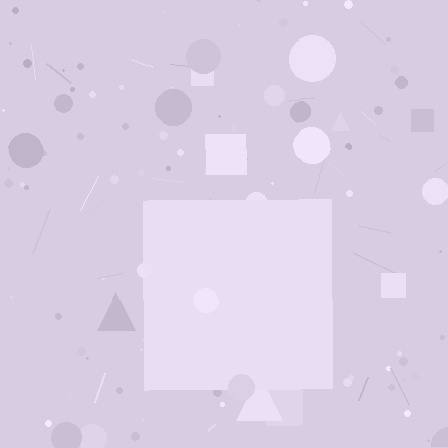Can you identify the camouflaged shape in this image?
The camouflaged shape is a square.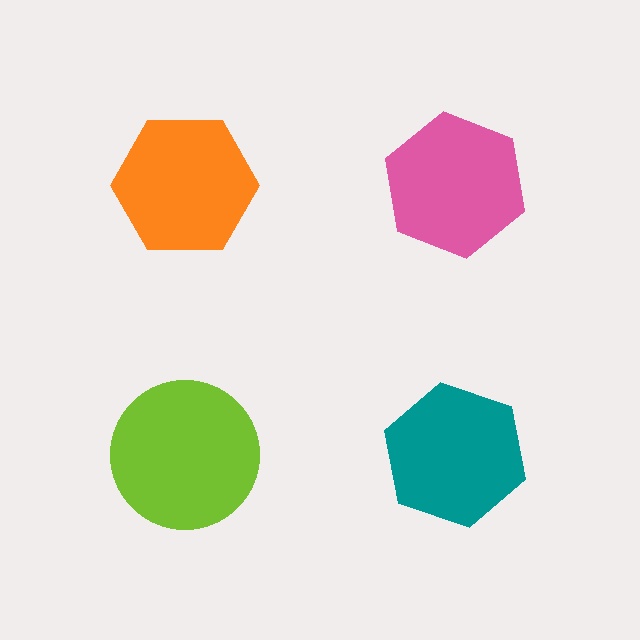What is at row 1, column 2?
A pink hexagon.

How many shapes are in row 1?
2 shapes.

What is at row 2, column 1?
A lime circle.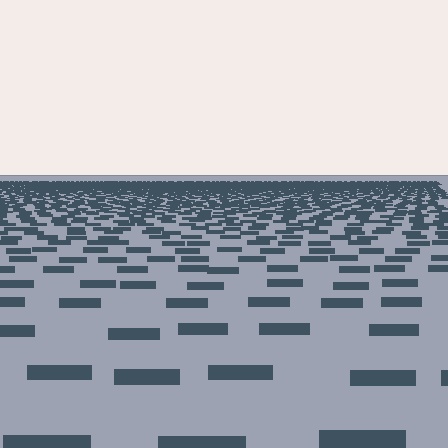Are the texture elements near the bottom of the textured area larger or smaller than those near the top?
Larger. Near the bottom, elements are closer to the viewer and appear at a bigger on-screen size.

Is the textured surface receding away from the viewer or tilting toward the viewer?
The surface is receding away from the viewer. Texture elements get smaller and denser toward the top.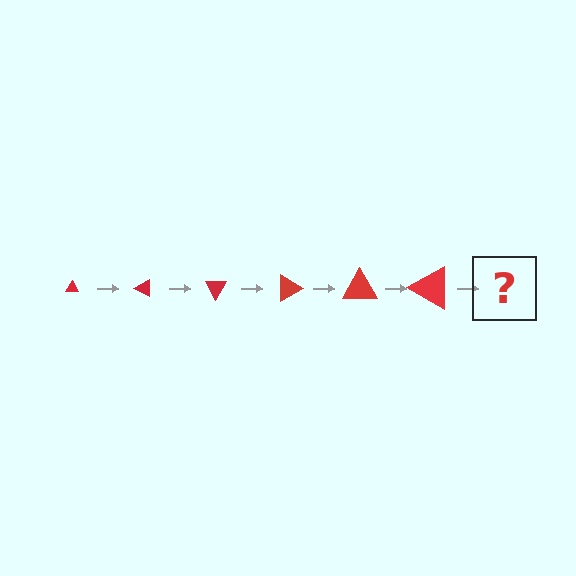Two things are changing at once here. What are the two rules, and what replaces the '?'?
The two rules are that the triangle grows larger each step and it rotates 30 degrees each step. The '?' should be a triangle, larger than the previous one and rotated 180 degrees from the start.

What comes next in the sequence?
The next element should be a triangle, larger than the previous one and rotated 180 degrees from the start.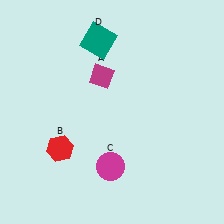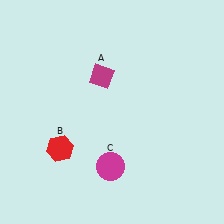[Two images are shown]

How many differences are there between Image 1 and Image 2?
There is 1 difference between the two images.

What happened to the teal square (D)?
The teal square (D) was removed in Image 2. It was in the top-left area of Image 1.